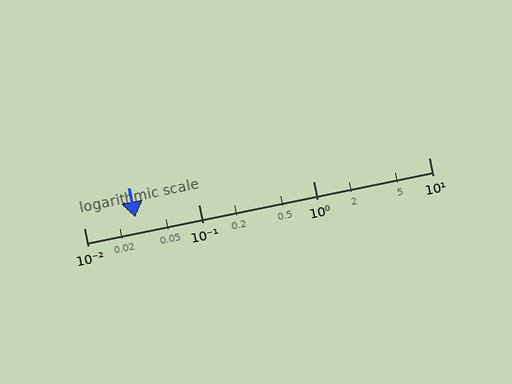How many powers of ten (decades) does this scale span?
The scale spans 3 decades, from 0.01 to 10.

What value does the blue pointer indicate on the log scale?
The pointer indicates approximately 0.028.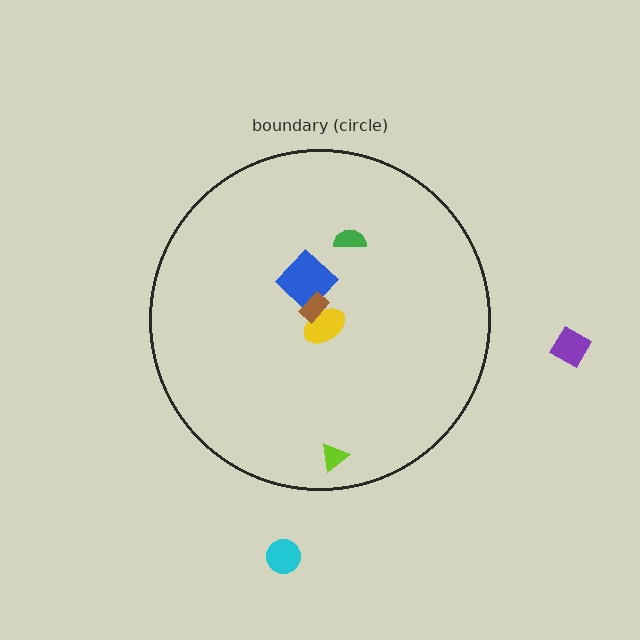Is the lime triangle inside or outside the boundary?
Inside.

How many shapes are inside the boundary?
5 inside, 2 outside.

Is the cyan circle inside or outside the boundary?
Outside.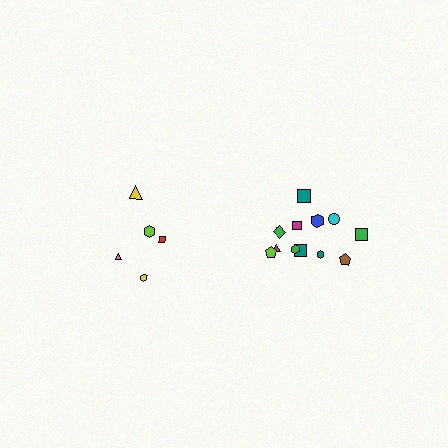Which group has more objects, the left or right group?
The right group.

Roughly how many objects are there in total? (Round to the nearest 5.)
Roughly 15 objects in total.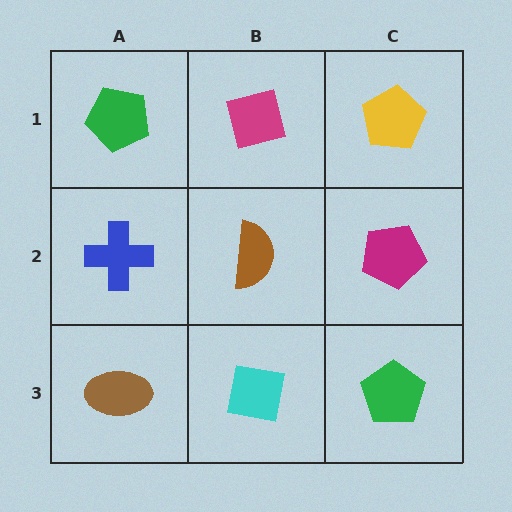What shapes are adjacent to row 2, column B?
A magenta square (row 1, column B), a cyan square (row 3, column B), a blue cross (row 2, column A), a magenta pentagon (row 2, column C).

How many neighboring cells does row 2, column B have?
4.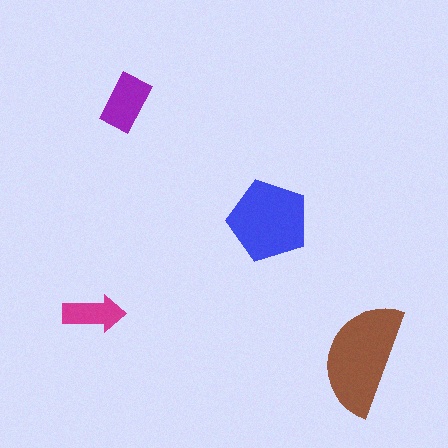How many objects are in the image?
There are 4 objects in the image.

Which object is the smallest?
The magenta arrow.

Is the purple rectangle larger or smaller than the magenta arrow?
Larger.